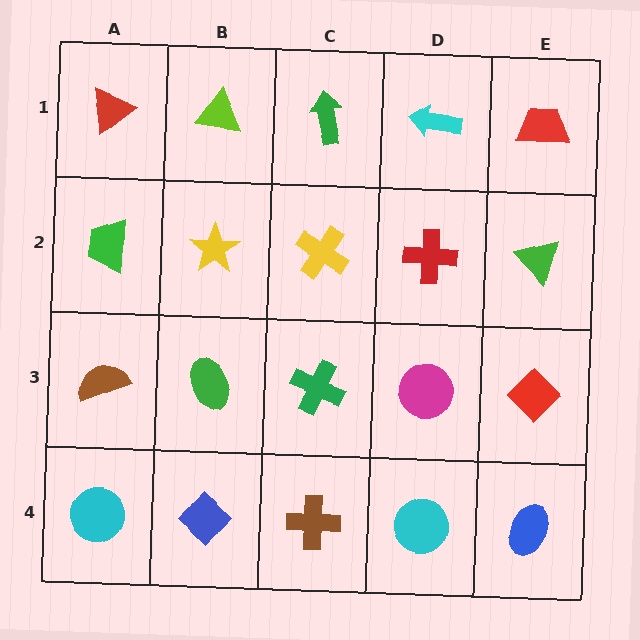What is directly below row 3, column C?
A brown cross.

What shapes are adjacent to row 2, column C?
A green arrow (row 1, column C), a green cross (row 3, column C), a yellow star (row 2, column B), a red cross (row 2, column D).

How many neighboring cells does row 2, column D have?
4.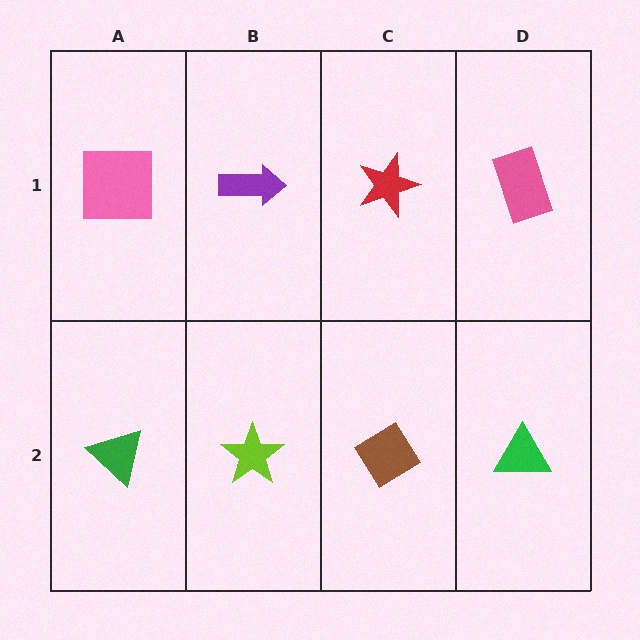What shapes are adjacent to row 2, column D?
A pink rectangle (row 1, column D), a brown diamond (row 2, column C).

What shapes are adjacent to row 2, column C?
A red star (row 1, column C), a lime star (row 2, column B), a green triangle (row 2, column D).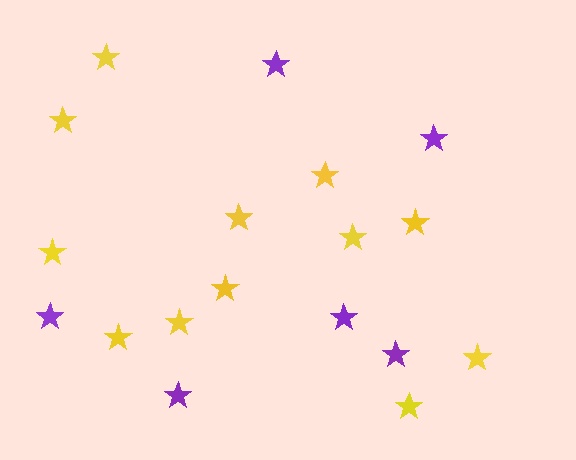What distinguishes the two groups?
There are 2 groups: one group of purple stars (6) and one group of yellow stars (12).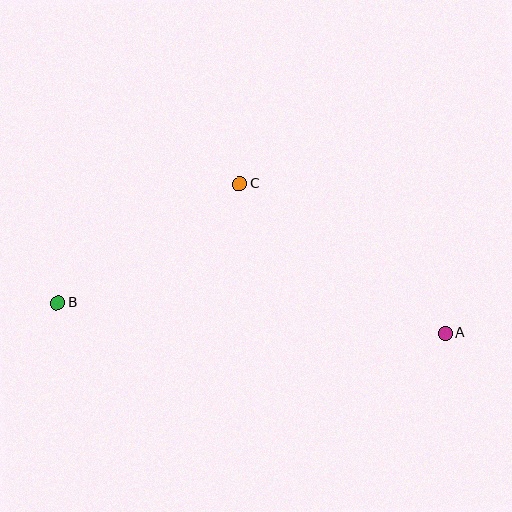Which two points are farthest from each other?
Points A and B are farthest from each other.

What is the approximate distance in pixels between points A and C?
The distance between A and C is approximately 254 pixels.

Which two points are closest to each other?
Points B and C are closest to each other.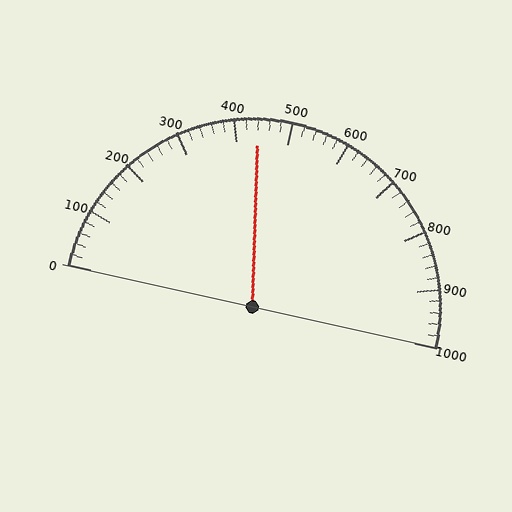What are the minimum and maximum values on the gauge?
The gauge ranges from 0 to 1000.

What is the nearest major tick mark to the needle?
The nearest major tick mark is 400.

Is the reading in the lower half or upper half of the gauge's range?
The reading is in the lower half of the range (0 to 1000).